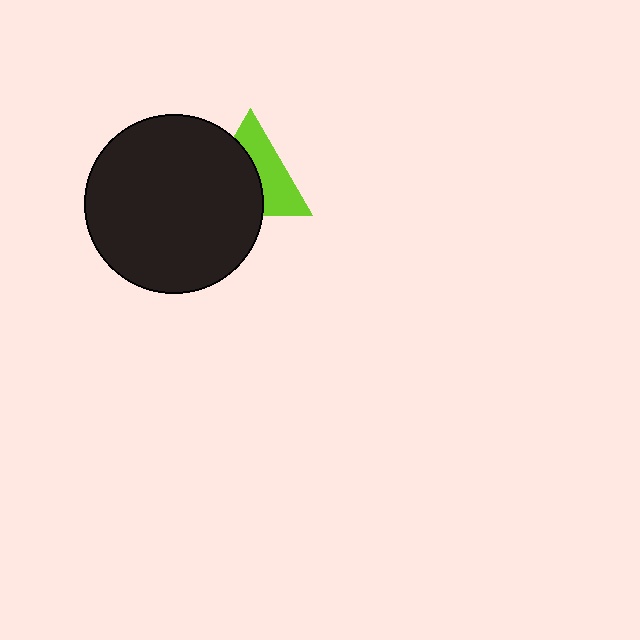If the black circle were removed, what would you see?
You would see the complete lime triangle.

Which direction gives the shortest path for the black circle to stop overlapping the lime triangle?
Moving left gives the shortest separation.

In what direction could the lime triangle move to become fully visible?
The lime triangle could move right. That would shift it out from behind the black circle entirely.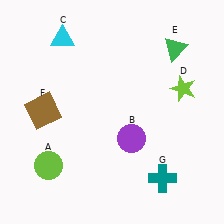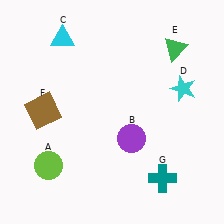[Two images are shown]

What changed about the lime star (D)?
In Image 1, D is lime. In Image 2, it changed to cyan.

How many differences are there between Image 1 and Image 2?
There is 1 difference between the two images.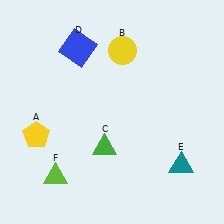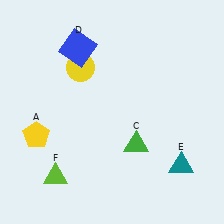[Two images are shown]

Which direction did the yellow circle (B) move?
The yellow circle (B) moved left.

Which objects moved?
The objects that moved are: the yellow circle (B), the green triangle (C).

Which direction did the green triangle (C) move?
The green triangle (C) moved right.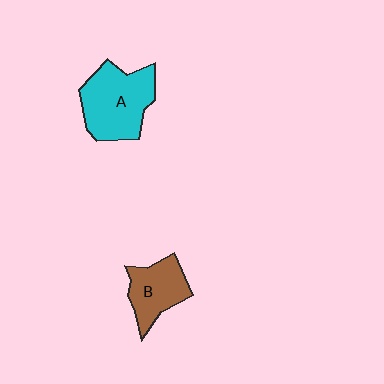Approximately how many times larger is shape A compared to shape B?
Approximately 1.5 times.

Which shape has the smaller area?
Shape B (brown).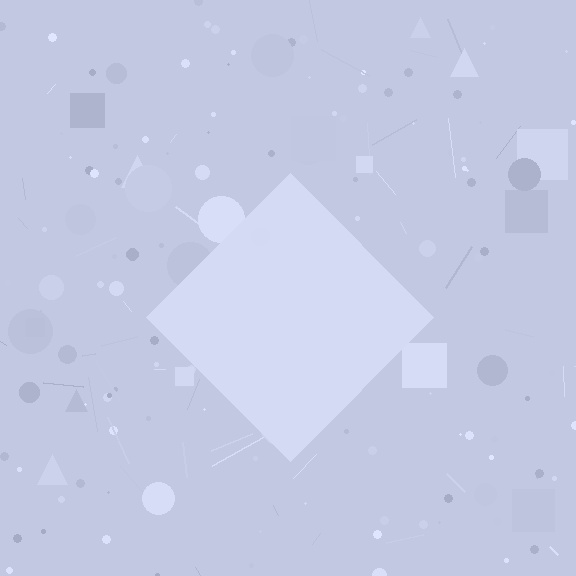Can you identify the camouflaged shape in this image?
The camouflaged shape is a diamond.